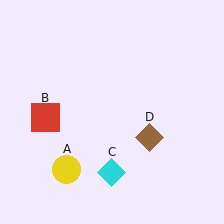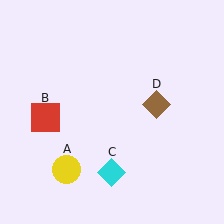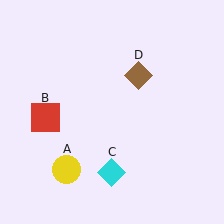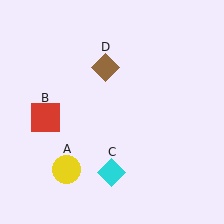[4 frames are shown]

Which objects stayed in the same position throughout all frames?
Yellow circle (object A) and red square (object B) and cyan diamond (object C) remained stationary.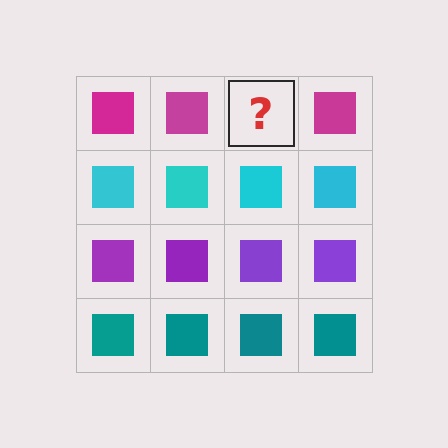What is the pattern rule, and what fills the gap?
The rule is that each row has a consistent color. The gap should be filled with a magenta square.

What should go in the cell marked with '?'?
The missing cell should contain a magenta square.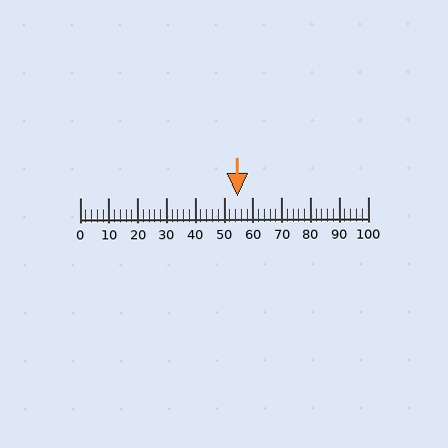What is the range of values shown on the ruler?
The ruler shows values from 0 to 100.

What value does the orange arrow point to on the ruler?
The orange arrow points to approximately 55.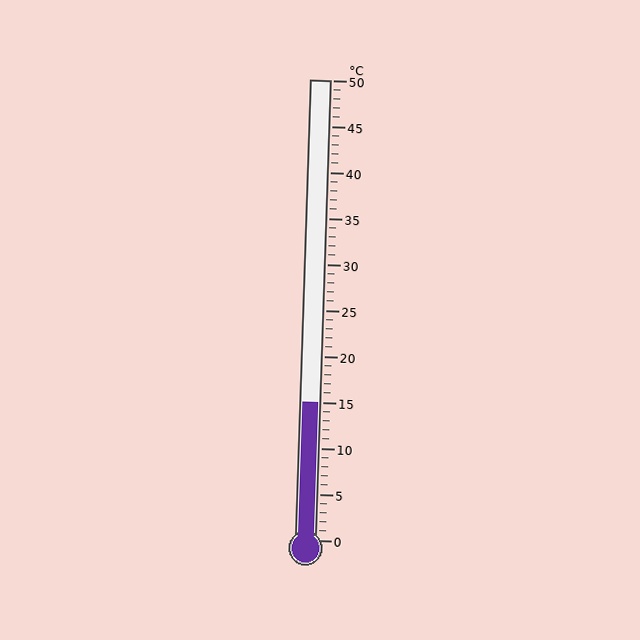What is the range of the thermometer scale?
The thermometer scale ranges from 0°C to 50°C.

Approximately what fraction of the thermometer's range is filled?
The thermometer is filled to approximately 30% of its range.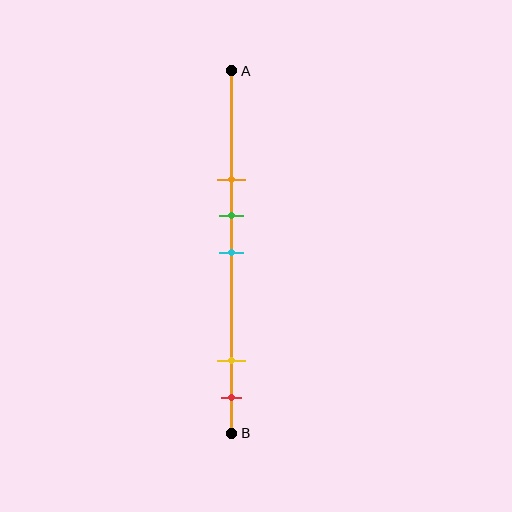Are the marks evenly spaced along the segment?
No, the marks are not evenly spaced.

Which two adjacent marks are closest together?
The green and cyan marks are the closest adjacent pair.